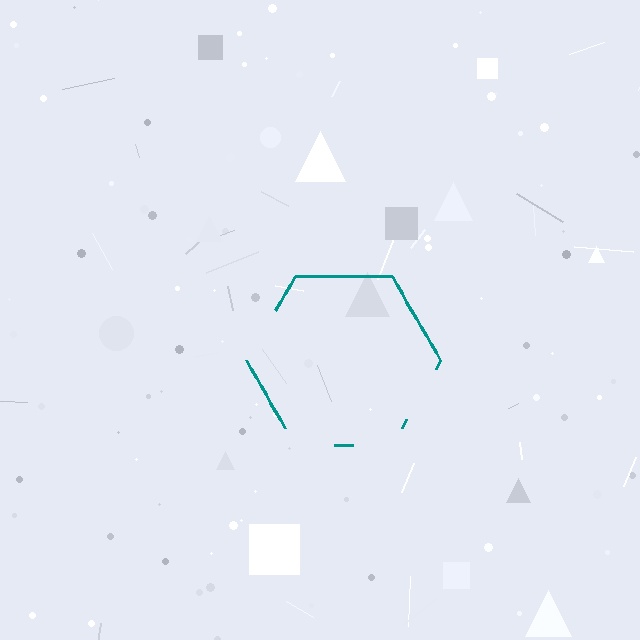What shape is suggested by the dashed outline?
The dashed outline suggests a hexagon.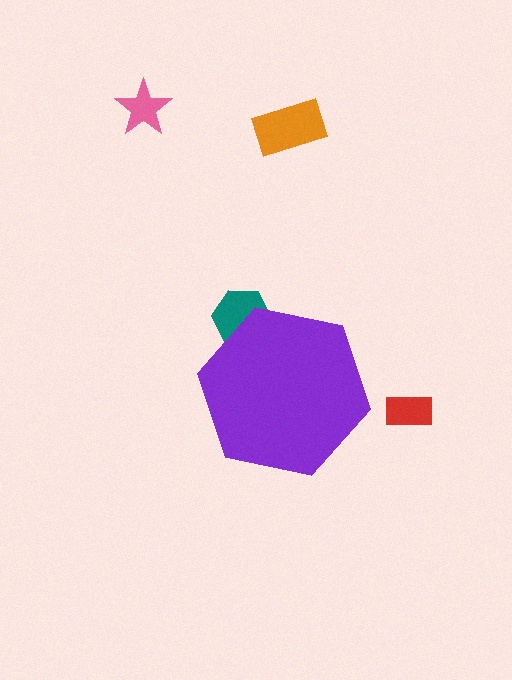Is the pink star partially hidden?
No, the pink star is fully visible.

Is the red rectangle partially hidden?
No, the red rectangle is fully visible.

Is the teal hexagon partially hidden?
Yes, the teal hexagon is partially hidden behind the purple hexagon.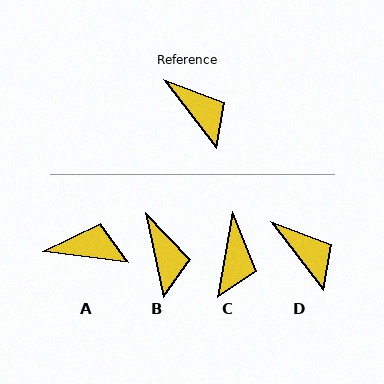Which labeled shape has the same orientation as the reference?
D.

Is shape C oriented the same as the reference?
No, it is off by about 48 degrees.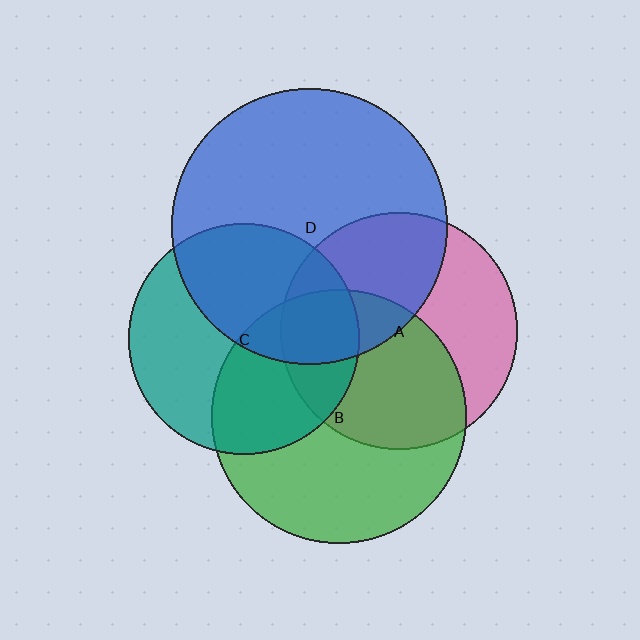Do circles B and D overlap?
Yes.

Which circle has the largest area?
Circle D (blue).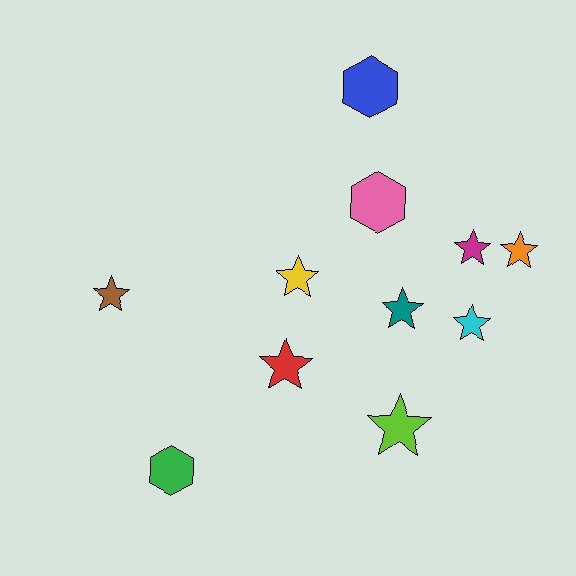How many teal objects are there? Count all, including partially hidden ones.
There is 1 teal object.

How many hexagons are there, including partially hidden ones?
There are 3 hexagons.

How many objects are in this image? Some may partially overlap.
There are 11 objects.